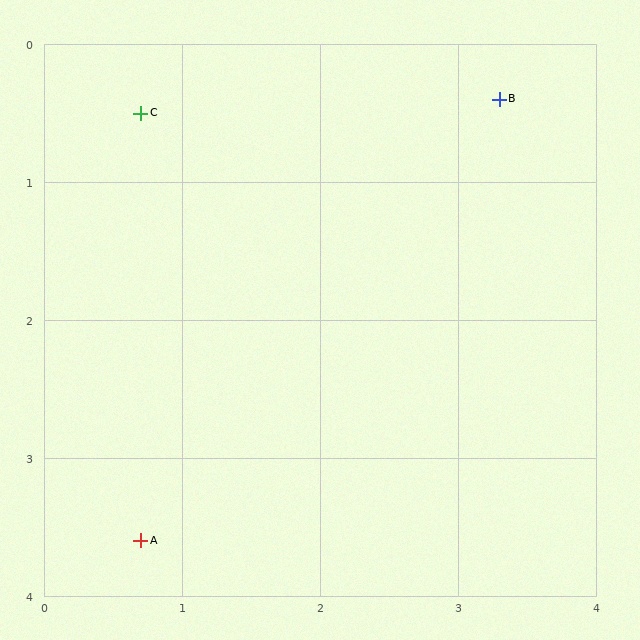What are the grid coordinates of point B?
Point B is at approximately (3.3, 0.4).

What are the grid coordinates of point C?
Point C is at approximately (0.7, 0.5).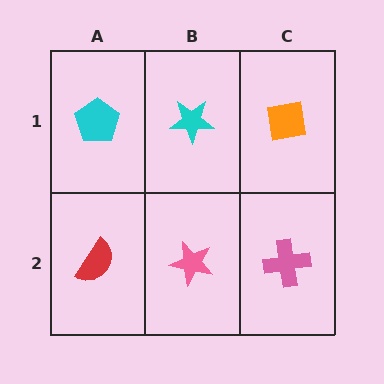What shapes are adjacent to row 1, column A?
A red semicircle (row 2, column A), a cyan star (row 1, column B).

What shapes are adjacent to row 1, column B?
A pink star (row 2, column B), a cyan pentagon (row 1, column A), an orange square (row 1, column C).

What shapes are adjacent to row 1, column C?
A pink cross (row 2, column C), a cyan star (row 1, column B).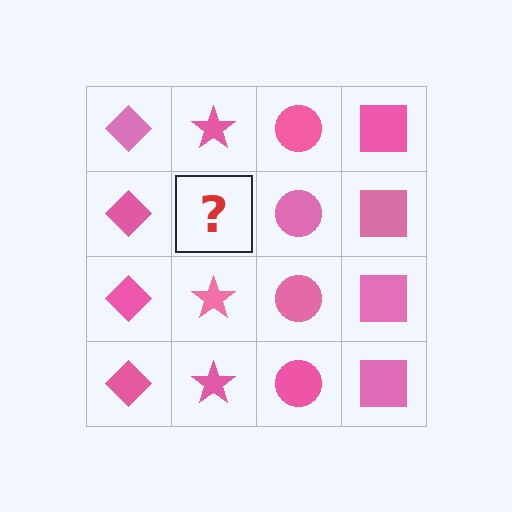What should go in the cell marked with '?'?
The missing cell should contain a pink star.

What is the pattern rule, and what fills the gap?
The rule is that each column has a consistent shape. The gap should be filled with a pink star.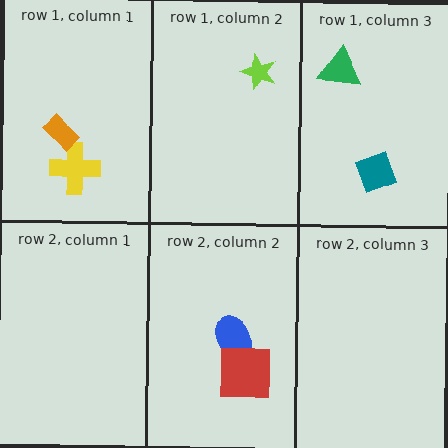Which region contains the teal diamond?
The row 1, column 3 region.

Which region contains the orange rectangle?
The row 1, column 1 region.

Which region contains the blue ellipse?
The row 2, column 2 region.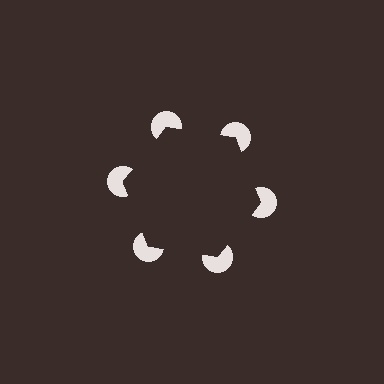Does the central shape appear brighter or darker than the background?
It typically appears slightly darker than the background, even though no actual brightness change is drawn.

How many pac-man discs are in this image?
There are 6 — one at each vertex of the illusory hexagon.